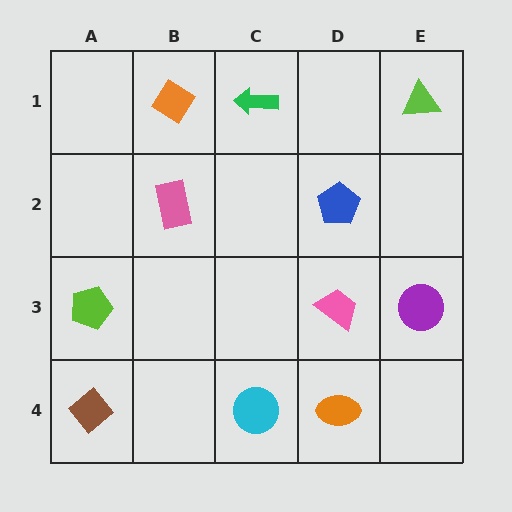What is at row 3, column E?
A purple circle.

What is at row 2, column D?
A blue pentagon.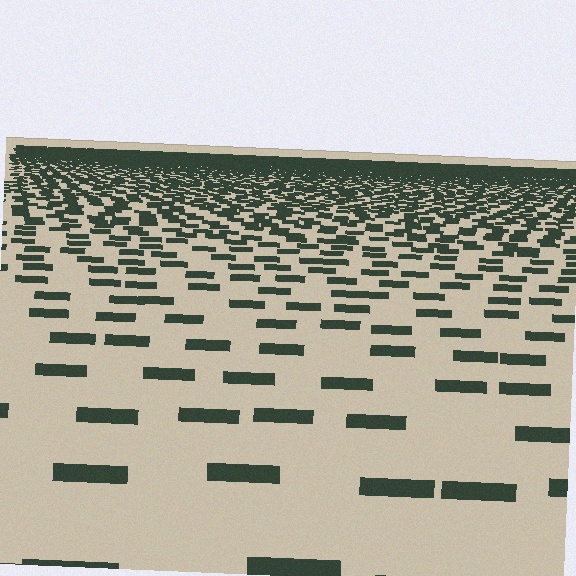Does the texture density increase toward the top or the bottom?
Density increases toward the top.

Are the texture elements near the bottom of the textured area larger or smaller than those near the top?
Larger. Near the bottom, elements are closer to the viewer and appear at a bigger on-screen size.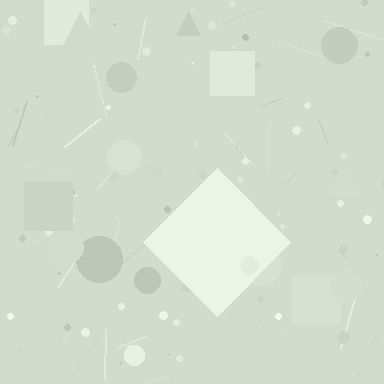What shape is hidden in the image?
A diamond is hidden in the image.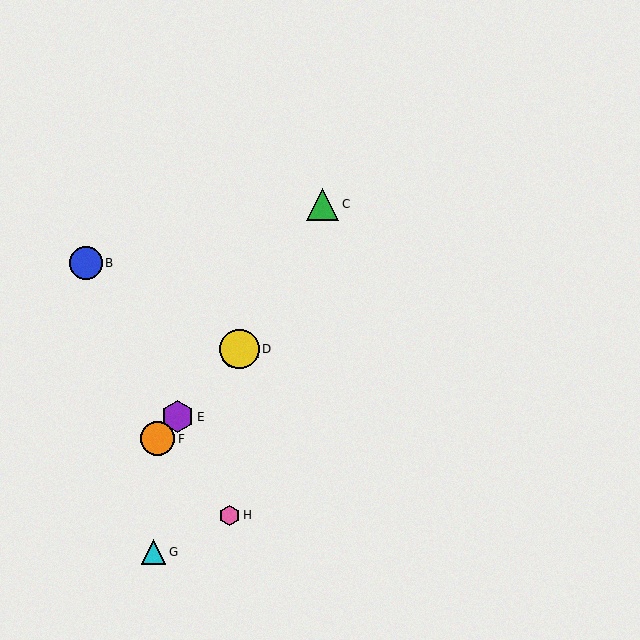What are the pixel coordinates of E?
Object E is at (178, 417).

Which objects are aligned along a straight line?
Objects A, D, E, F are aligned along a straight line.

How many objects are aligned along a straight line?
4 objects (A, D, E, F) are aligned along a straight line.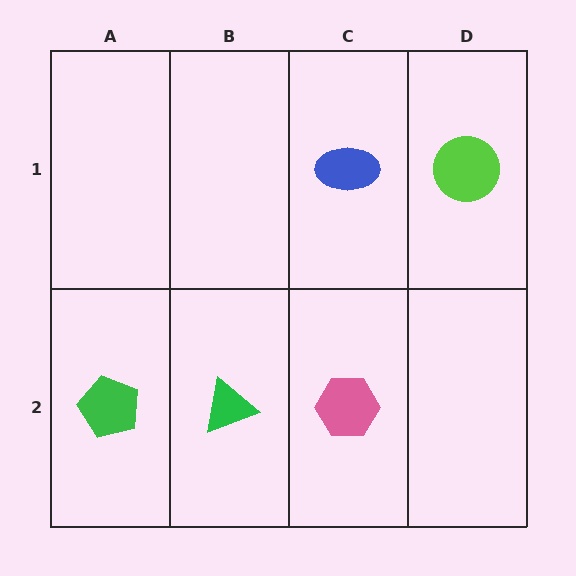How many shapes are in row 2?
3 shapes.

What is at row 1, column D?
A lime circle.